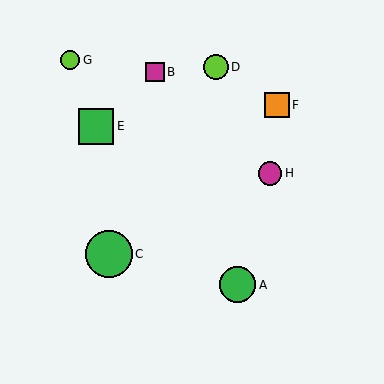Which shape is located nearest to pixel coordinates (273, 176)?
The magenta circle (labeled H) at (270, 173) is nearest to that location.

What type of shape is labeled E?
Shape E is a green square.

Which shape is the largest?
The green circle (labeled C) is the largest.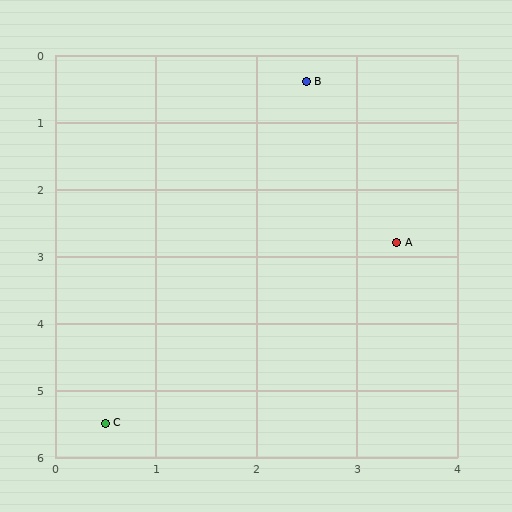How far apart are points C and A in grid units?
Points C and A are about 4.0 grid units apart.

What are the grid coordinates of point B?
Point B is at approximately (2.5, 0.4).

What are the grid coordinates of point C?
Point C is at approximately (0.5, 5.5).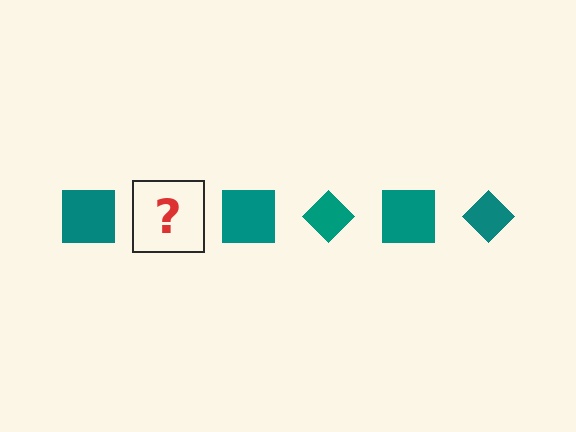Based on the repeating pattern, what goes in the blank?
The blank should be a teal diamond.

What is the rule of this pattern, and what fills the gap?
The rule is that the pattern cycles through square, diamond shapes in teal. The gap should be filled with a teal diamond.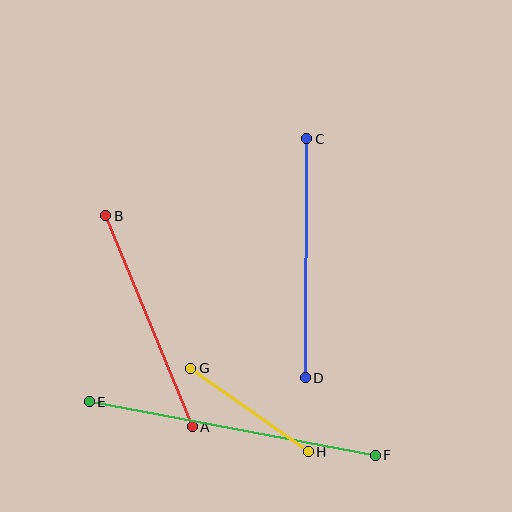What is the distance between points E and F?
The distance is approximately 291 pixels.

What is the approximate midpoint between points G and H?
The midpoint is at approximately (250, 410) pixels.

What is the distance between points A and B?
The distance is approximately 228 pixels.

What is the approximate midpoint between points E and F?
The midpoint is at approximately (232, 428) pixels.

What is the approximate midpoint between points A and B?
The midpoint is at approximately (149, 321) pixels.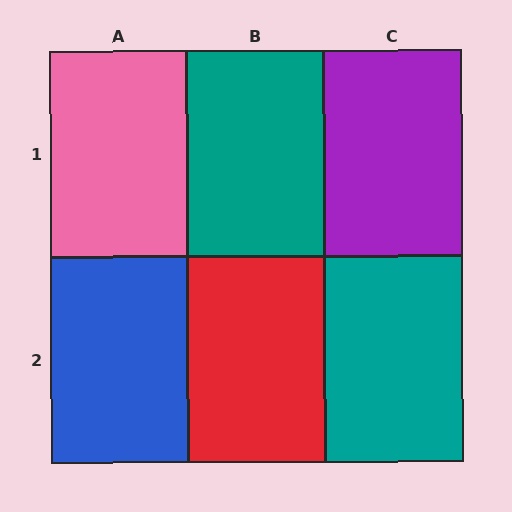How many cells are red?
1 cell is red.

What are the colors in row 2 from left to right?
Blue, red, teal.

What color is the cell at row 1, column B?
Teal.